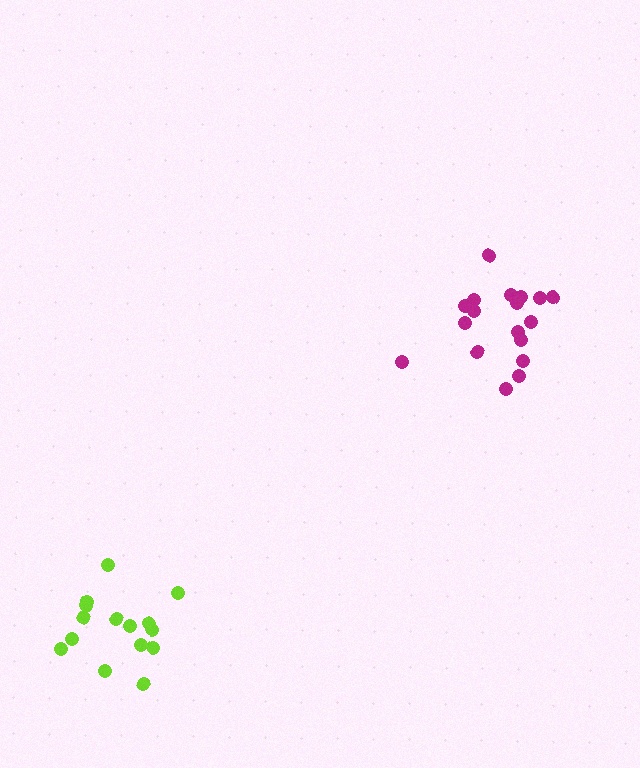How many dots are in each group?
Group 1: 18 dots, Group 2: 15 dots (33 total).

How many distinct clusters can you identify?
There are 2 distinct clusters.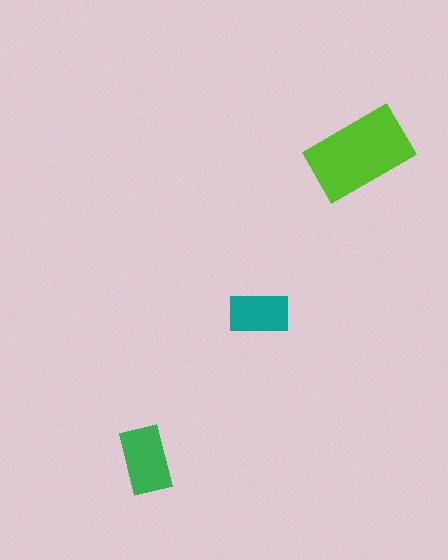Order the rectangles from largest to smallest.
the lime one, the green one, the teal one.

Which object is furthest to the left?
The green rectangle is leftmost.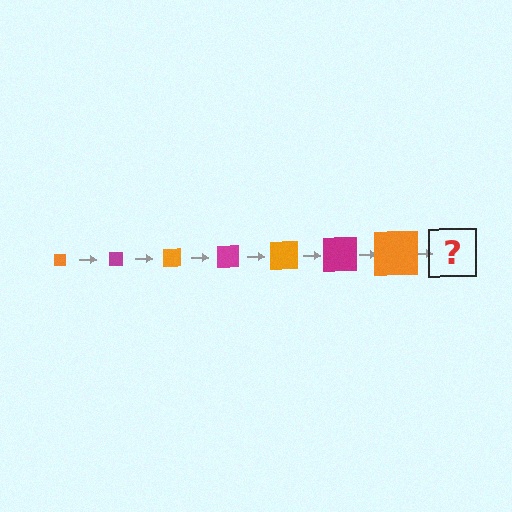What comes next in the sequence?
The next element should be a magenta square, larger than the previous one.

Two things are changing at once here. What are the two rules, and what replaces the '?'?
The two rules are that the square grows larger each step and the color cycles through orange and magenta. The '?' should be a magenta square, larger than the previous one.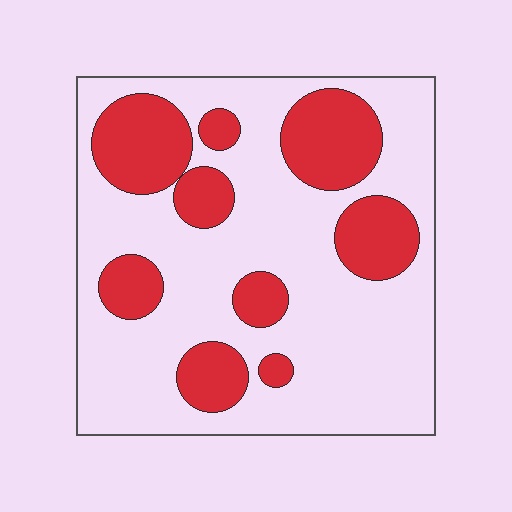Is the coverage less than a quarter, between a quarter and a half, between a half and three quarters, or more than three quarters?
Between a quarter and a half.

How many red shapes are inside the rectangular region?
9.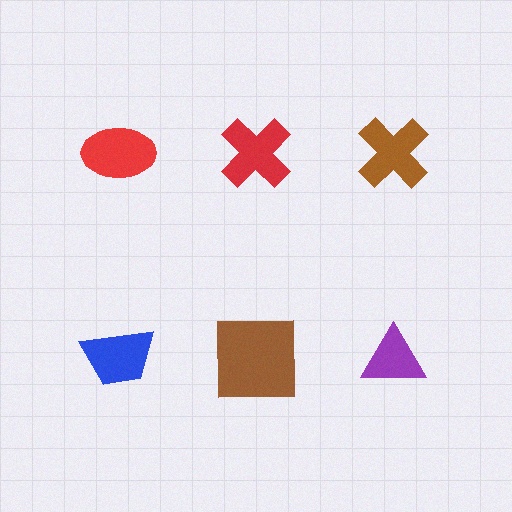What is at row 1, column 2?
A red cross.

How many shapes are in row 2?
3 shapes.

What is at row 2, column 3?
A purple triangle.